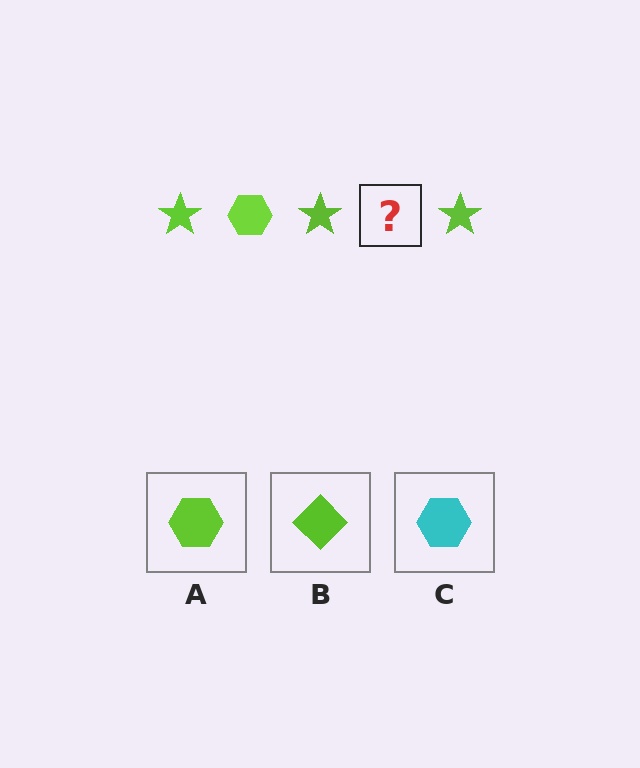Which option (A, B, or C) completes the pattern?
A.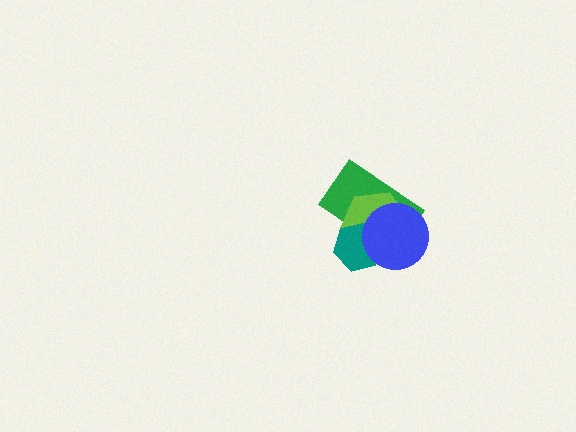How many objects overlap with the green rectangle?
3 objects overlap with the green rectangle.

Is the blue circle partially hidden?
No, no other shape covers it.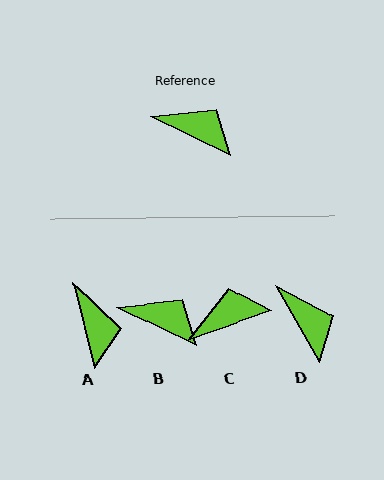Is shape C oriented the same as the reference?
No, it is off by about 45 degrees.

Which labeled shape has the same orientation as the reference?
B.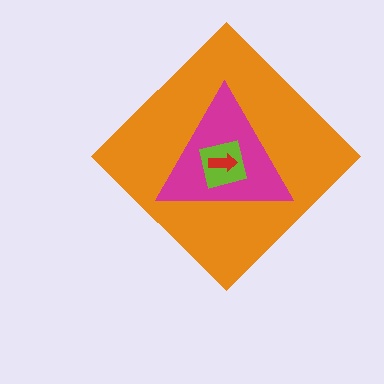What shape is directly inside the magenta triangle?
The lime square.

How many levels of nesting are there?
4.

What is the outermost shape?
The orange diamond.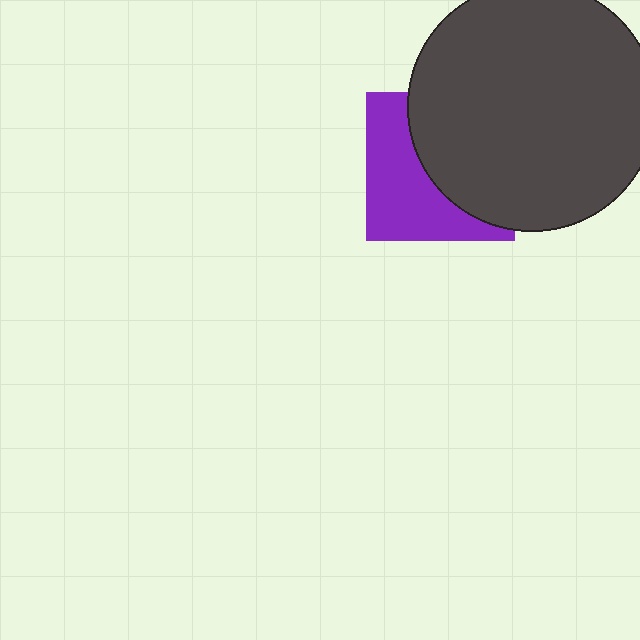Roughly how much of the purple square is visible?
About half of it is visible (roughly 47%).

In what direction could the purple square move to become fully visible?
The purple square could move left. That would shift it out from behind the dark gray circle entirely.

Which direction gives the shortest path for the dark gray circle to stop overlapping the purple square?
Moving right gives the shortest separation.